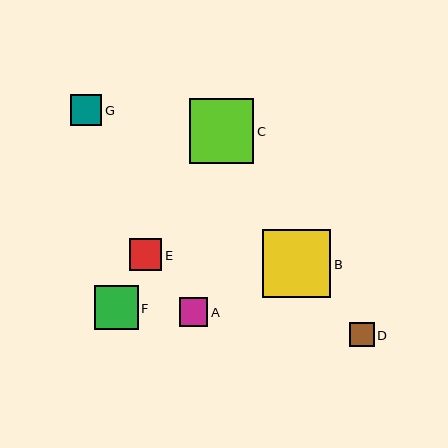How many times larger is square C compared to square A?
Square C is approximately 2.3 times the size of square A.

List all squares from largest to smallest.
From largest to smallest: B, C, F, E, G, A, D.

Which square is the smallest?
Square D is the smallest with a size of approximately 24 pixels.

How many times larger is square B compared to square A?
Square B is approximately 2.4 times the size of square A.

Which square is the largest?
Square B is the largest with a size of approximately 69 pixels.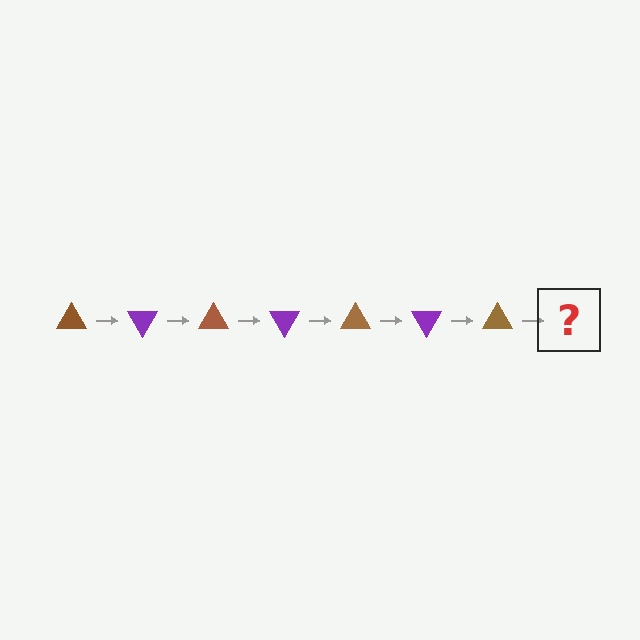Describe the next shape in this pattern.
It should be a purple triangle, rotated 420 degrees from the start.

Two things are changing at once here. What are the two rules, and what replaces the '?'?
The two rules are that it rotates 60 degrees each step and the color cycles through brown and purple. The '?' should be a purple triangle, rotated 420 degrees from the start.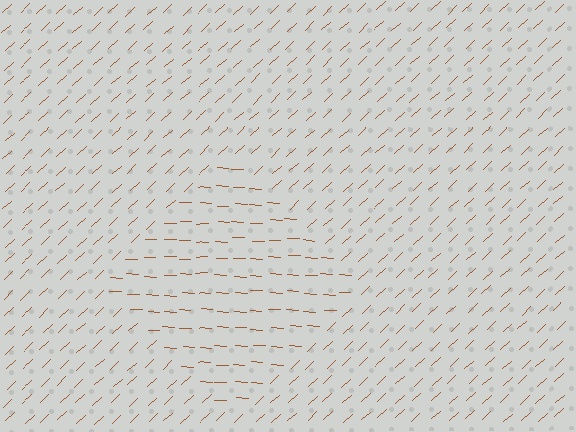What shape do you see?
I see a diamond.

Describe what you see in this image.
The image is filled with small brown line segments. A diamond region in the image has lines oriented differently from the surrounding lines, creating a visible texture boundary.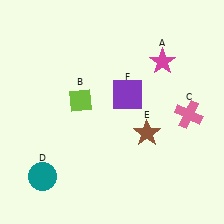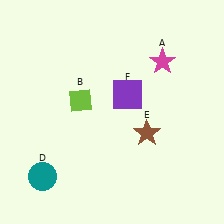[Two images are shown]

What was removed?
The pink cross (C) was removed in Image 2.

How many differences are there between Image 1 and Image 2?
There is 1 difference between the two images.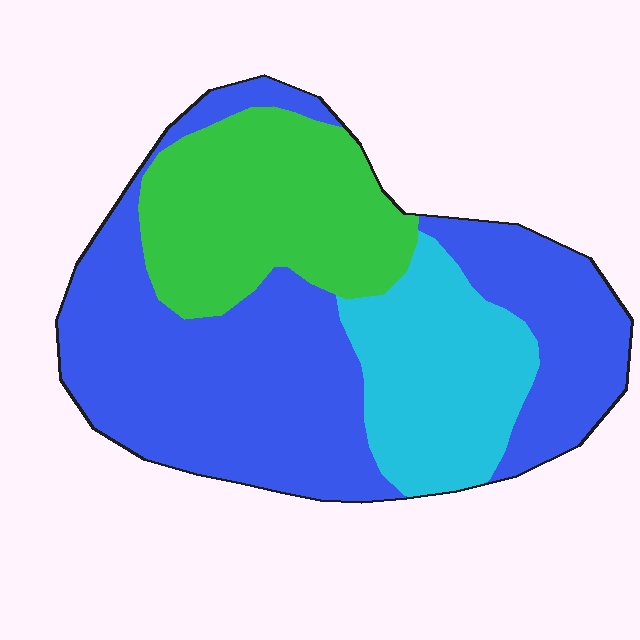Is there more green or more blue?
Blue.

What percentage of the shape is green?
Green takes up about one quarter (1/4) of the shape.